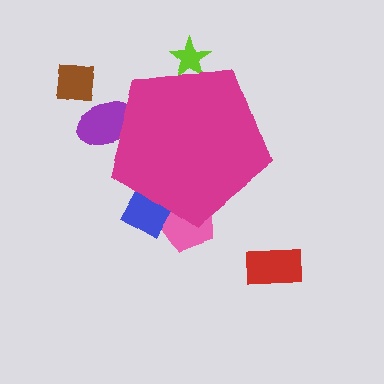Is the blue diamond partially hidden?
Yes, the blue diamond is partially hidden behind the magenta pentagon.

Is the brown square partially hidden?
No, the brown square is fully visible.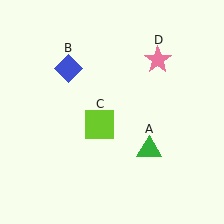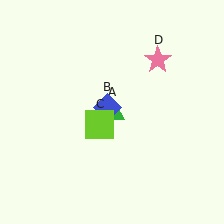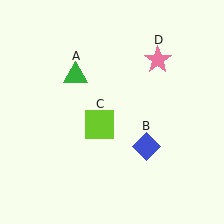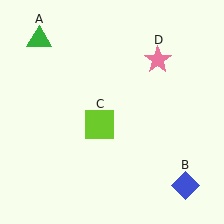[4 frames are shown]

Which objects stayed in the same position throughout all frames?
Lime square (object C) and pink star (object D) remained stationary.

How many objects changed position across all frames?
2 objects changed position: green triangle (object A), blue diamond (object B).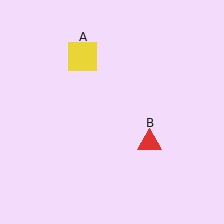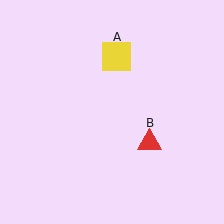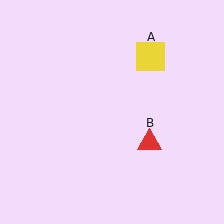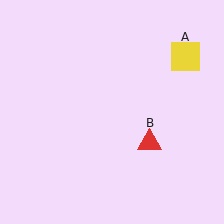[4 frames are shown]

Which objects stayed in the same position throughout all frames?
Red triangle (object B) remained stationary.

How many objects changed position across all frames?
1 object changed position: yellow square (object A).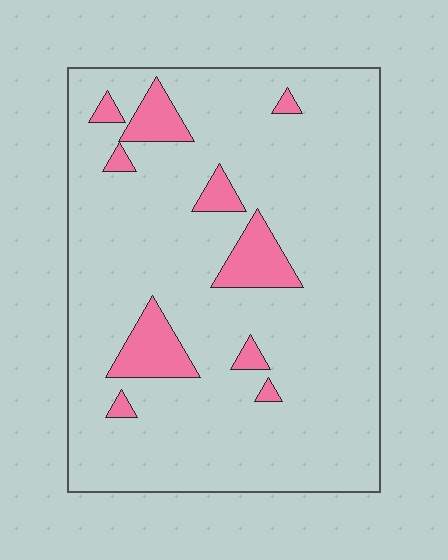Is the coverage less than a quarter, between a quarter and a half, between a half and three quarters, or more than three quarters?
Less than a quarter.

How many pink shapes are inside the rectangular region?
10.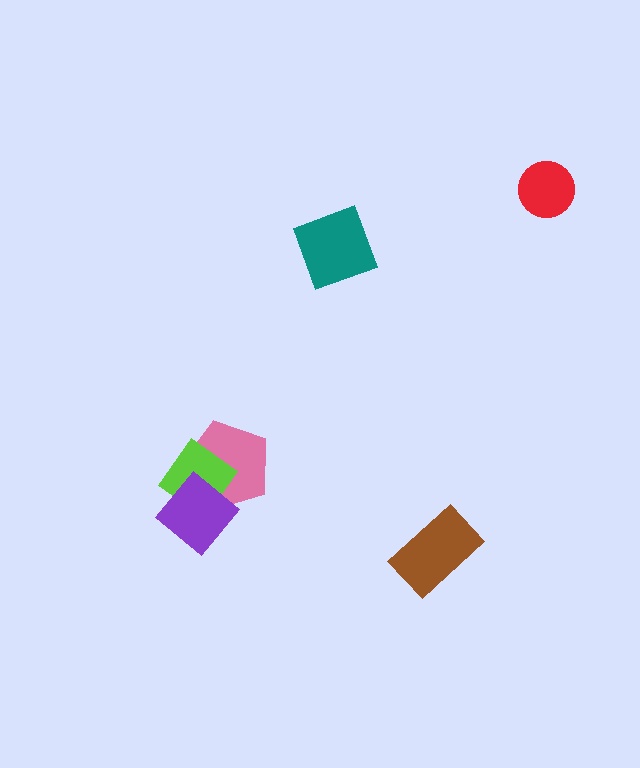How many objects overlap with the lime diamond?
2 objects overlap with the lime diamond.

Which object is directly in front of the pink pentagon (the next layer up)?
The lime diamond is directly in front of the pink pentagon.